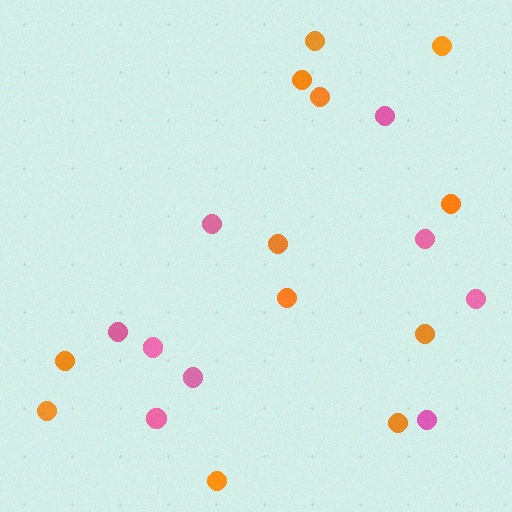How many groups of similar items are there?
There are 2 groups: one group of pink circles (9) and one group of orange circles (12).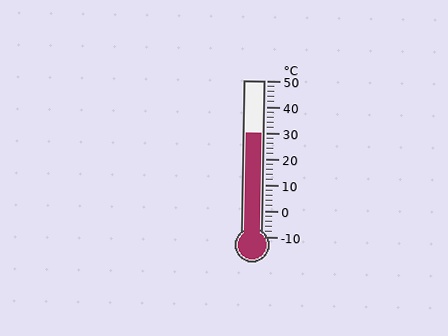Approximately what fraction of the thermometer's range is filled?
The thermometer is filled to approximately 65% of its range.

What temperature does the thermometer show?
The thermometer shows approximately 30°C.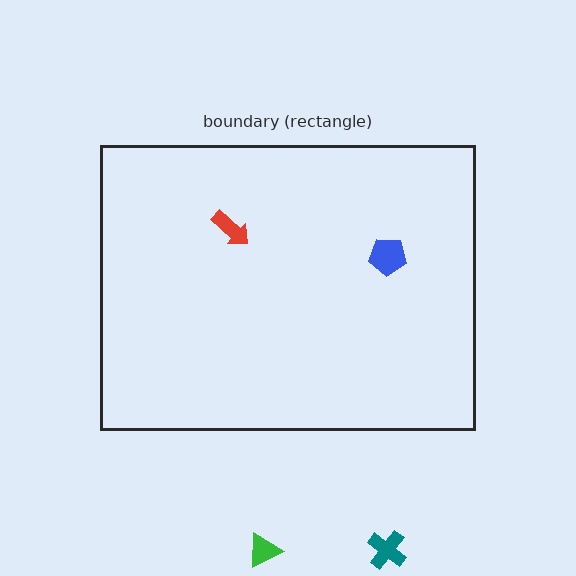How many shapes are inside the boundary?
2 inside, 2 outside.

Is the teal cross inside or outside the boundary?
Outside.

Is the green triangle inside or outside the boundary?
Outside.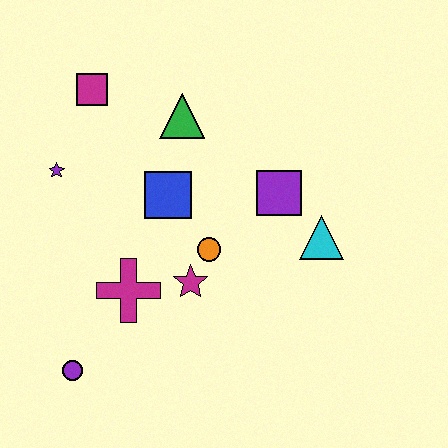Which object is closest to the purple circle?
The magenta cross is closest to the purple circle.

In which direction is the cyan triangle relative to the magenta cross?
The cyan triangle is to the right of the magenta cross.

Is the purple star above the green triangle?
No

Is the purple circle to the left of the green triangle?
Yes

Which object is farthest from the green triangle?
The purple circle is farthest from the green triangle.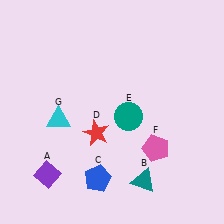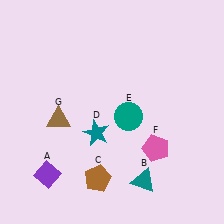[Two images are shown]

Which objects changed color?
C changed from blue to brown. D changed from red to teal. G changed from cyan to brown.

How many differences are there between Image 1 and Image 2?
There are 3 differences between the two images.